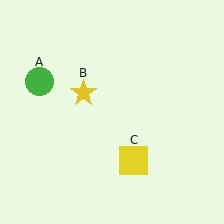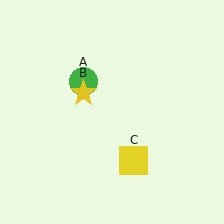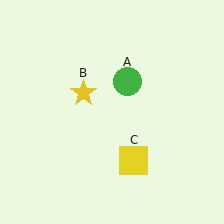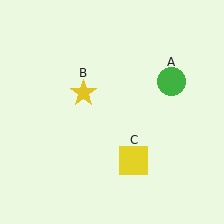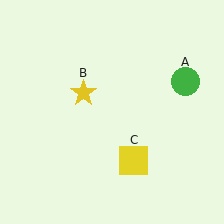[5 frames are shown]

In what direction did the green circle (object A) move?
The green circle (object A) moved right.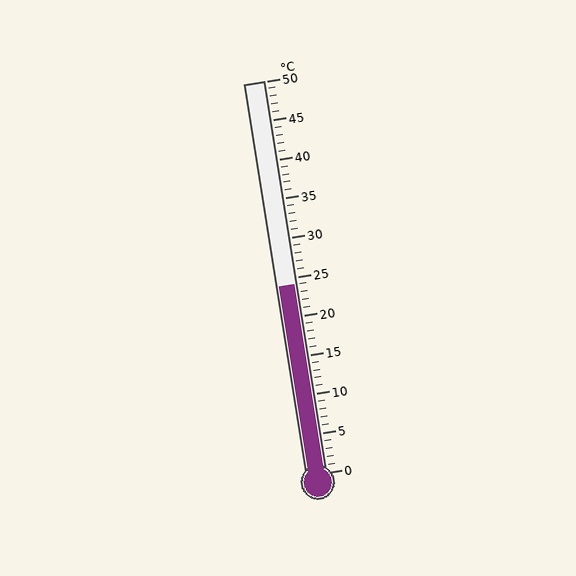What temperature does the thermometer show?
The thermometer shows approximately 24°C.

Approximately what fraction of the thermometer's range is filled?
The thermometer is filled to approximately 50% of its range.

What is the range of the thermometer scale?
The thermometer scale ranges from 0°C to 50°C.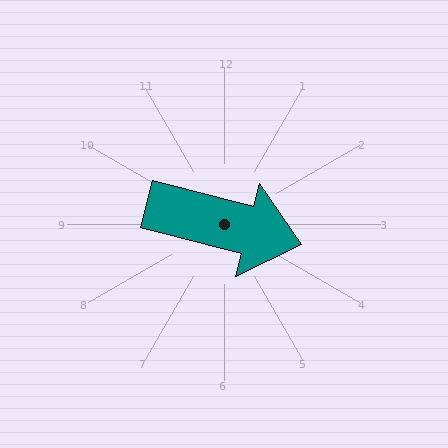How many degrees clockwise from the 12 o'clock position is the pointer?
Approximately 105 degrees.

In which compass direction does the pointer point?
East.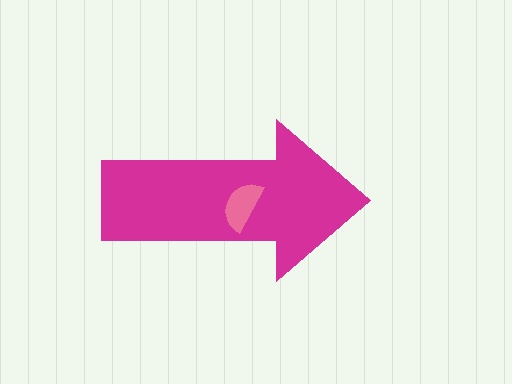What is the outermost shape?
The magenta arrow.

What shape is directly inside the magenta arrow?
The pink semicircle.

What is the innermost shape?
The pink semicircle.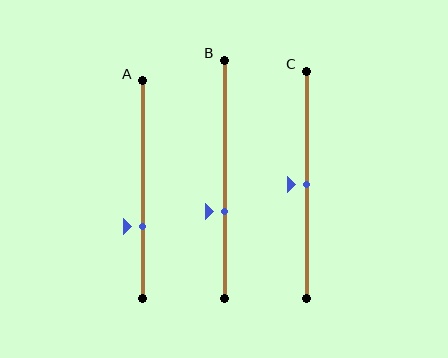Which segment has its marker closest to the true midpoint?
Segment C has its marker closest to the true midpoint.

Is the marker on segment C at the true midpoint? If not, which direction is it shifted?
Yes, the marker on segment C is at the true midpoint.